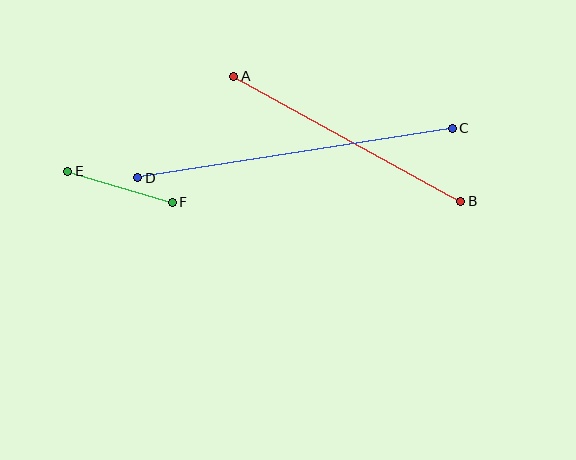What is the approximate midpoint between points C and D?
The midpoint is at approximately (295, 153) pixels.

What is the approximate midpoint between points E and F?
The midpoint is at approximately (120, 187) pixels.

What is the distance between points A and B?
The distance is approximately 260 pixels.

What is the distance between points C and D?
The distance is approximately 318 pixels.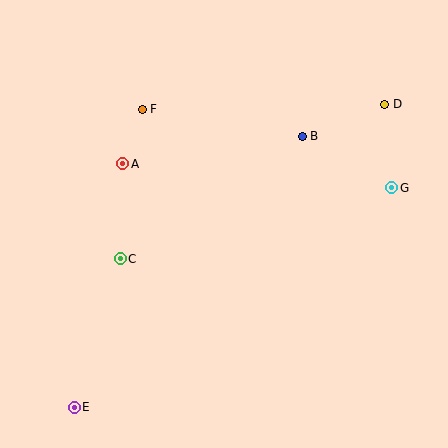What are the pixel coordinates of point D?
Point D is at (385, 104).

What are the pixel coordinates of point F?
Point F is at (142, 109).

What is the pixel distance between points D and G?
The distance between D and G is 83 pixels.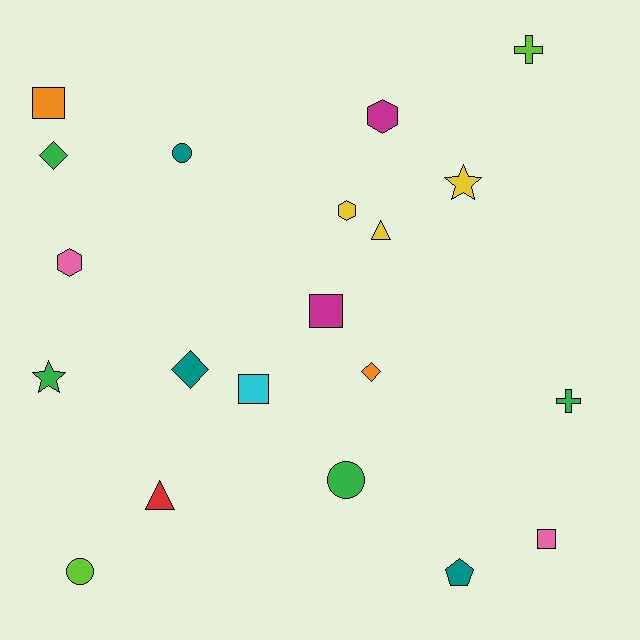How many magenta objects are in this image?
There are 2 magenta objects.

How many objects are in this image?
There are 20 objects.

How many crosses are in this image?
There are 2 crosses.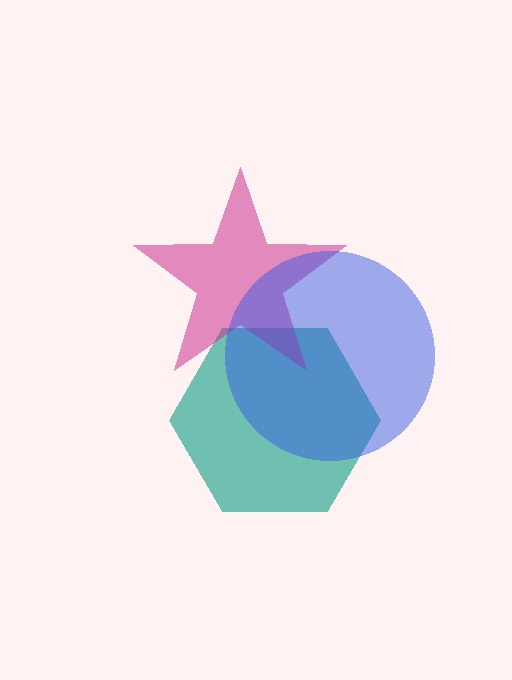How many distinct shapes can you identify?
There are 3 distinct shapes: a teal hexagon, a magenta star, a blue circle.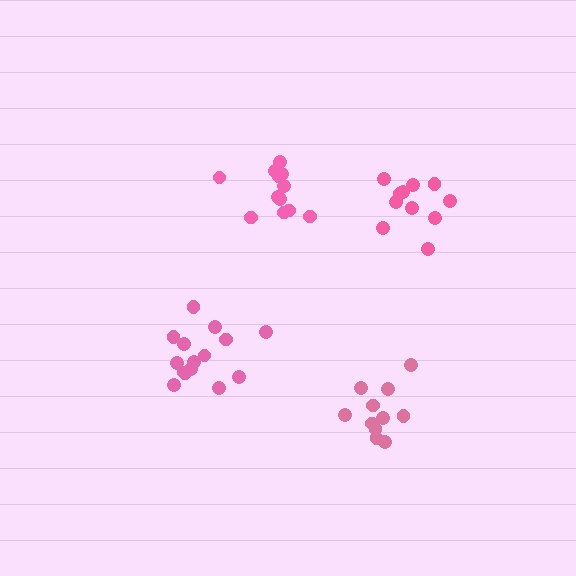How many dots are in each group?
Group 1: 11 dots, Group 2: 15 dots, Group 3: 12 dots, Group 4: 11 dots (49 total).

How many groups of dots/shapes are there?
There are 4 groups.